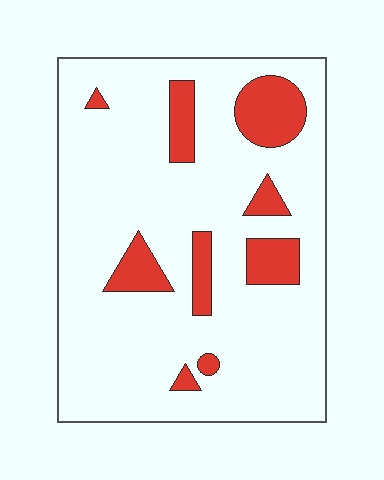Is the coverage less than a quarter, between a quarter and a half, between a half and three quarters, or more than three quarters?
Less than a quarter.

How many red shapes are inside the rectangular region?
9.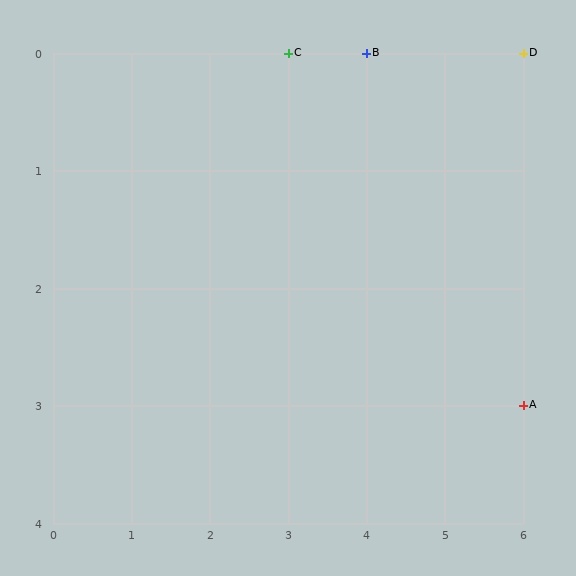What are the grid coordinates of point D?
Point D is at grid coordinates (6, 0).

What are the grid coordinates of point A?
Point A is at grid coordinates (6, 3).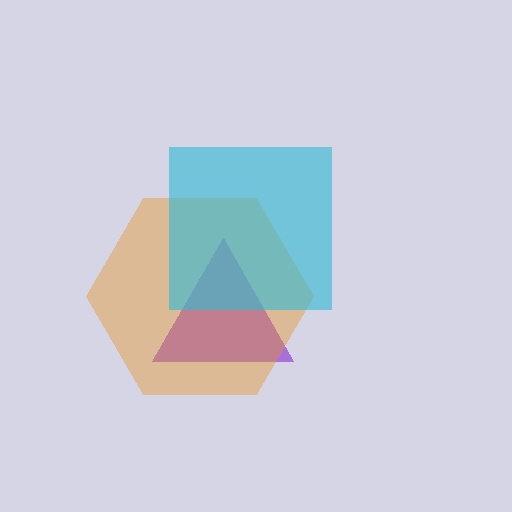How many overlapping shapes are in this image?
There are 3 overlapping shapes in the image.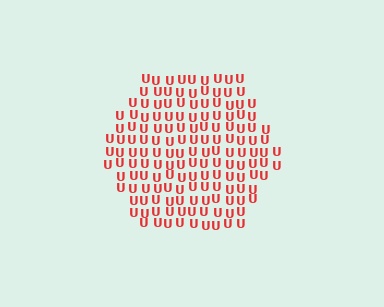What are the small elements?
The small elements are letter U's.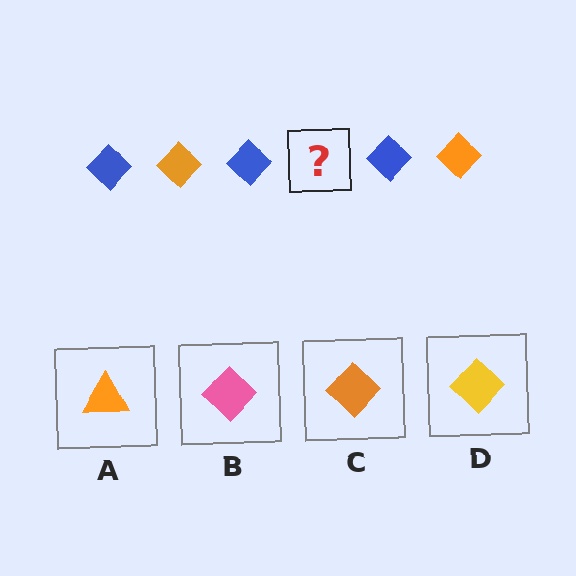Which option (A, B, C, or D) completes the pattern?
C.